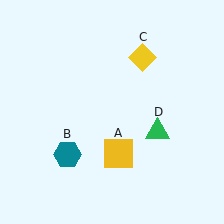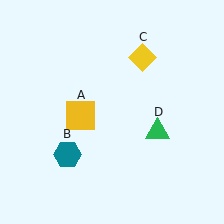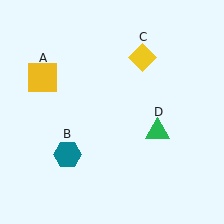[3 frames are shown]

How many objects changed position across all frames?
1 object changed position: yellow square (object A).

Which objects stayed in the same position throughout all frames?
Teal hexagon (object B) and yellow diamond (object C) and green triangle (object D) remained stationary.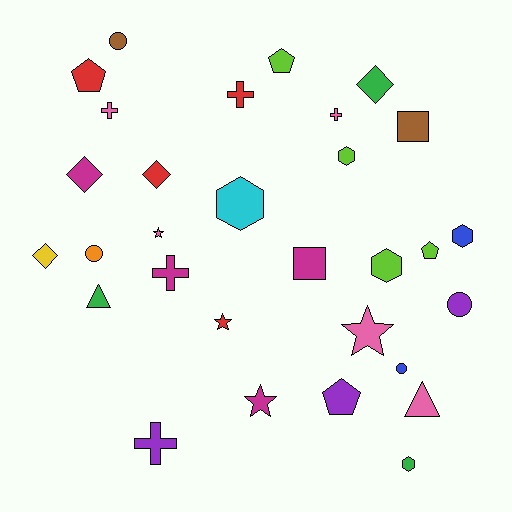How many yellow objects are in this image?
There is 1 yellow object.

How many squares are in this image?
There are 2 squares.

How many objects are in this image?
There are 30 objects.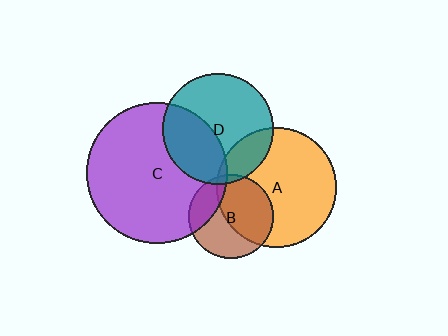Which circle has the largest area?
Circle C (purple).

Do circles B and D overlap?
Yes.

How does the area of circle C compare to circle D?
Approximately 1.6 times.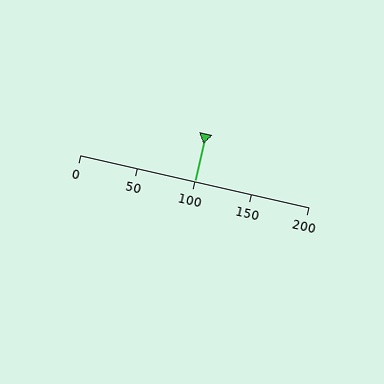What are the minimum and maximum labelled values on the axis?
The axis runs from 0 to 200.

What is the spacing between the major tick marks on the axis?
The major ticks are spaced 50 apart.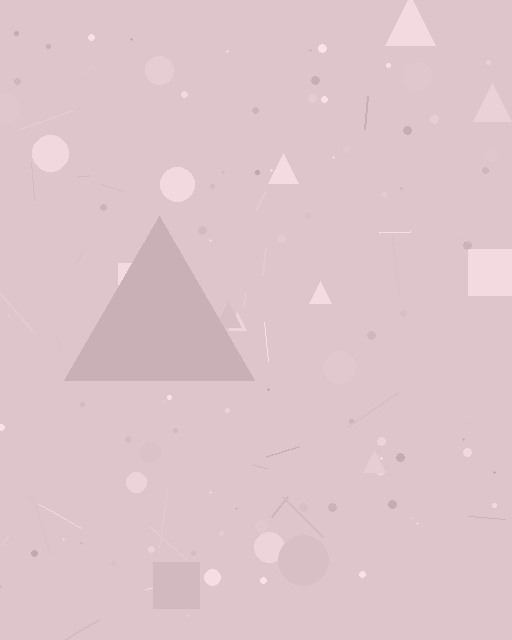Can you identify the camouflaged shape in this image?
The camouflaged shape is a triangle.